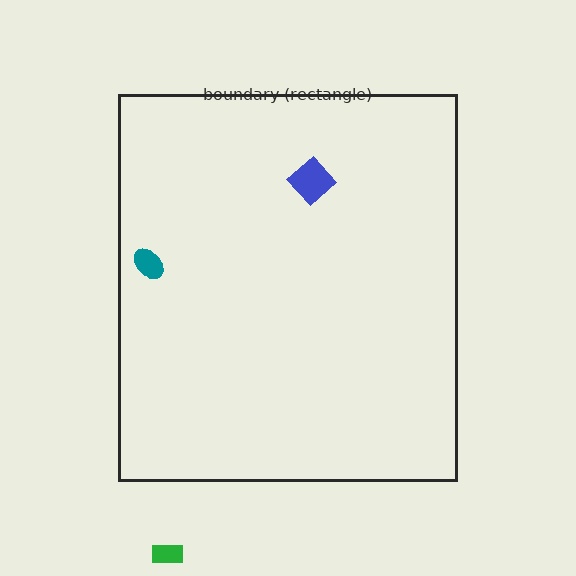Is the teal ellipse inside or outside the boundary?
Inside.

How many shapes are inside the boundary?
2 inside, 1 outside.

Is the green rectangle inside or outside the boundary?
Outside.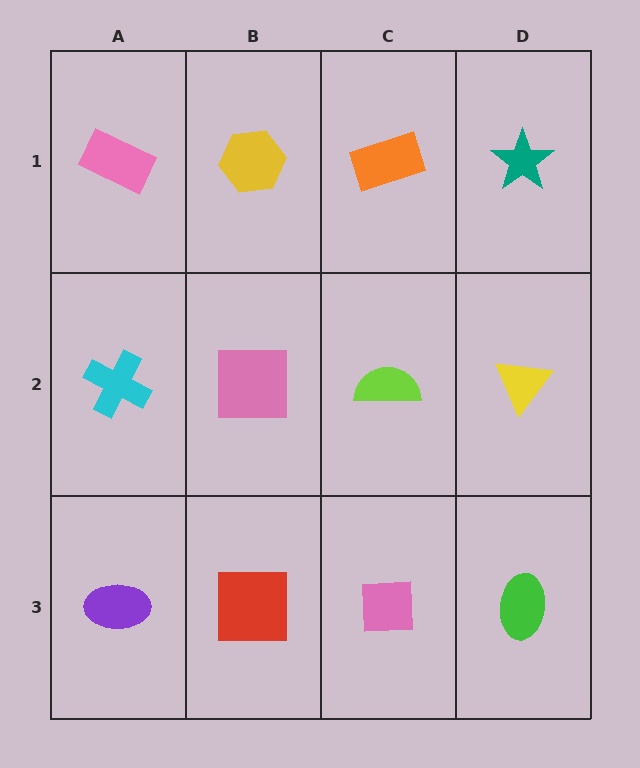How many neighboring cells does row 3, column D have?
2.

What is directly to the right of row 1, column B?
An orange rectangle.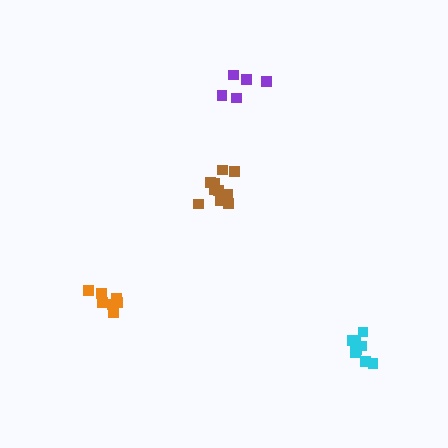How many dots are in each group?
Group 1: 10 dots, Group 2: 7 dots, Group 3: 5 dots, Group 4: 9 dots (31 total).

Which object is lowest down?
The cyan cluster is bottommost.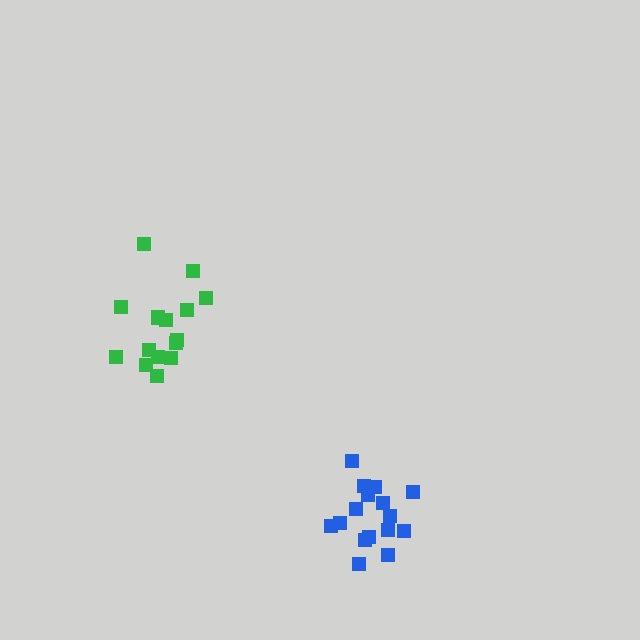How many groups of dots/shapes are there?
There are 2 groups.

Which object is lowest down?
The blue cluster is bottommost.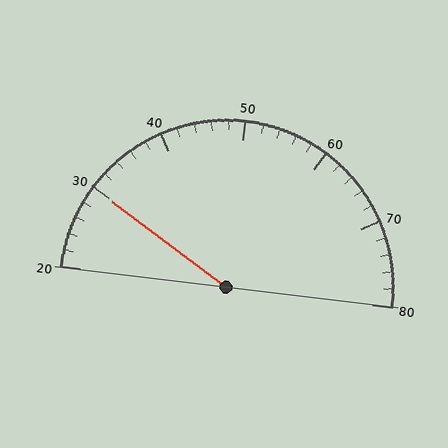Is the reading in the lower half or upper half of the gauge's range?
The reading is in the lower half of the range (20 to 80).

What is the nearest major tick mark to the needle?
The nearest major tick mark is 30.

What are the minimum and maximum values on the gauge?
The gauge ranges from 20 to 80.